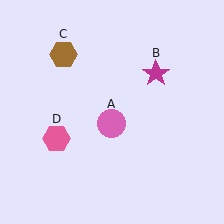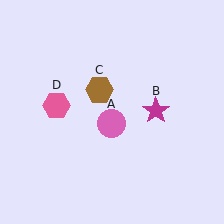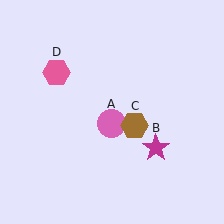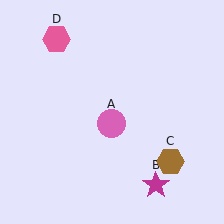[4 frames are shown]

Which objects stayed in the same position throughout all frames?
Pink circle (object A) remained stationary.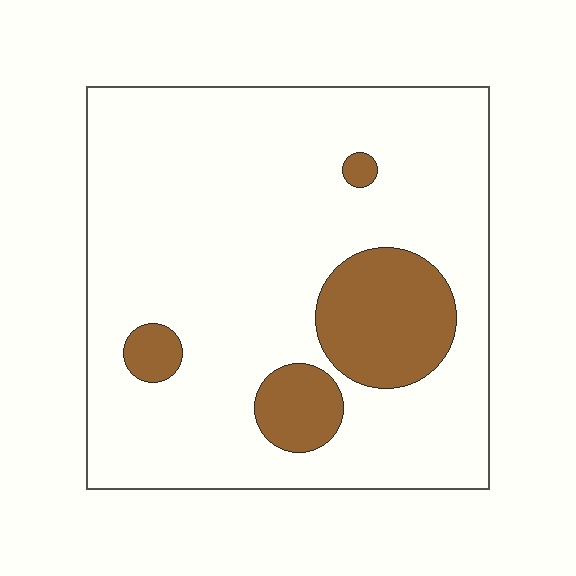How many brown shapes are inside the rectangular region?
4.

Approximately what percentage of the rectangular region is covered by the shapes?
Approximately 15%.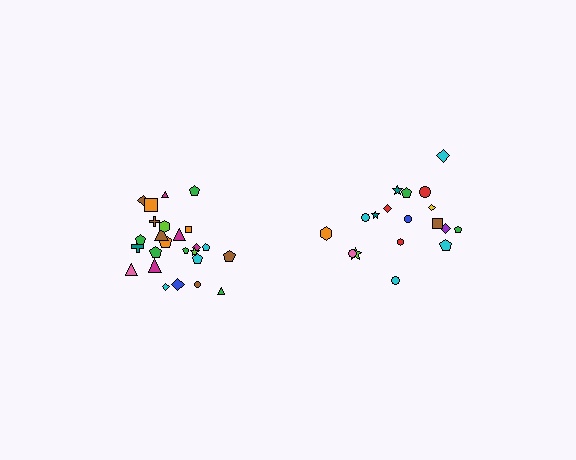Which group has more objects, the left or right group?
The left group.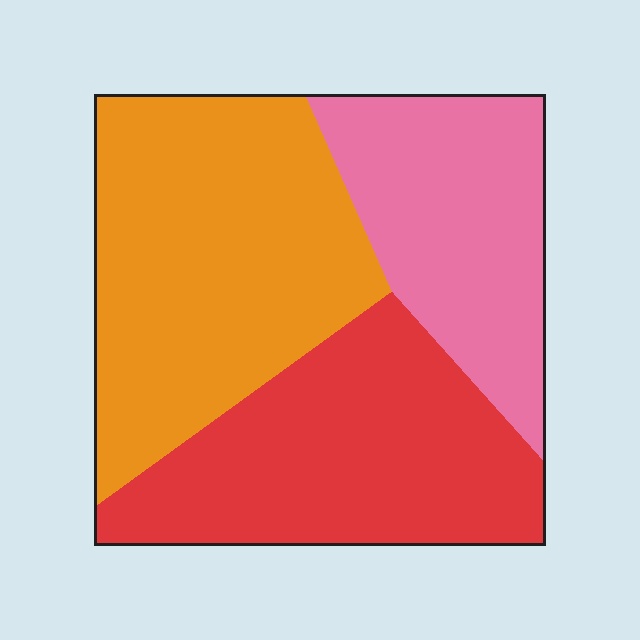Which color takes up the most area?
Orange, at roughly 40%.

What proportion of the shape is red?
Red takes up between a third and a half of the shape.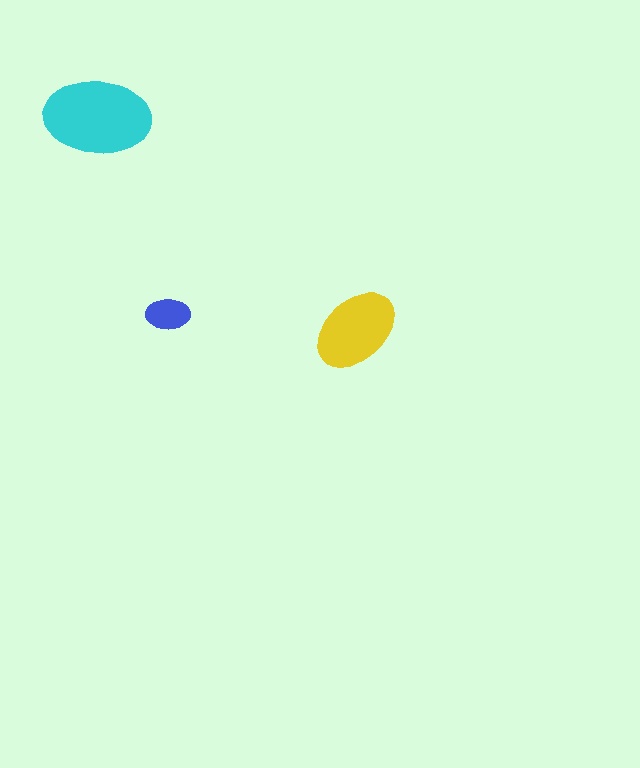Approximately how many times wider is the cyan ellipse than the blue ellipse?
About 2.5 times wider.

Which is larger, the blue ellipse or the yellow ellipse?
The yellow one.